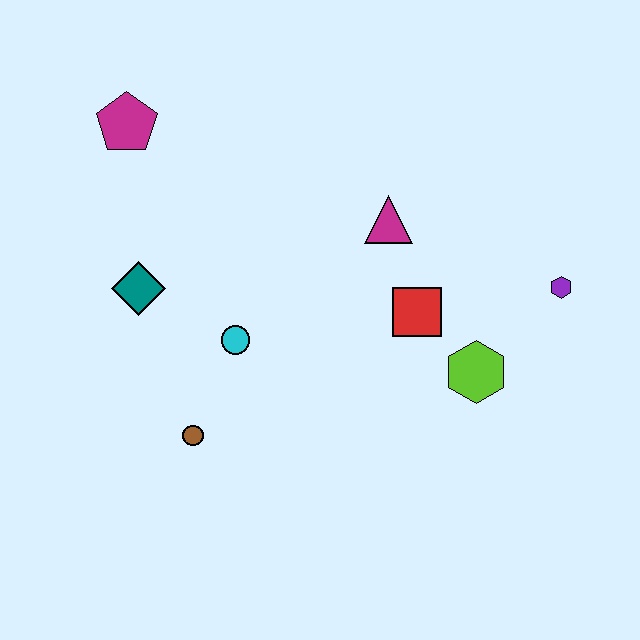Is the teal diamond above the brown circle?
Yes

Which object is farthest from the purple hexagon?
The magenta pentagon is farthest from the purple hexagon.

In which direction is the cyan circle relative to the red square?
The cyan circle is to the left of the red square.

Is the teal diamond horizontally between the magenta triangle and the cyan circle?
No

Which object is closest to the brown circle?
The cyan circle is closest to the brown circle.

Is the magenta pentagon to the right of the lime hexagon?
No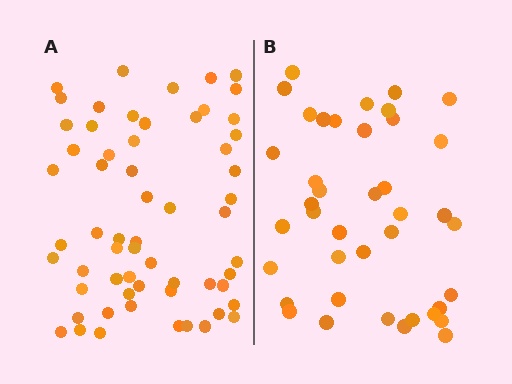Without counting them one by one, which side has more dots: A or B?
Region A (the left region) has more dots.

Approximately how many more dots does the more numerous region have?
Region A has approximately 20 more dots than region B.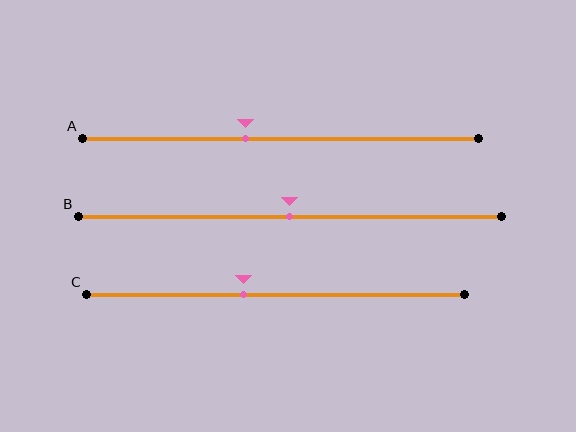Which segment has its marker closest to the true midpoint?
Segment B has its marker closest to the true midpoint.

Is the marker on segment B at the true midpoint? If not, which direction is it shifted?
Yes, the marker on segment B is at the true midpoint.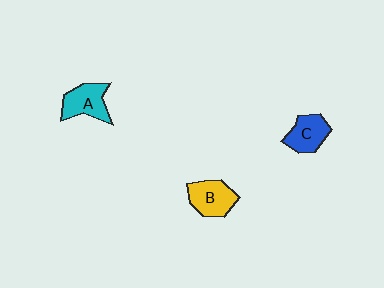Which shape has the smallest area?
Shape C (blue).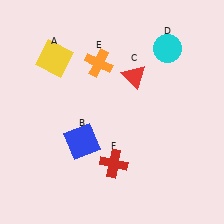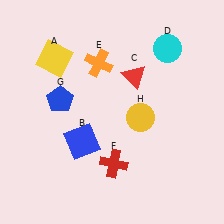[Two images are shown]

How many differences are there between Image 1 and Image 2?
There are 2 differences between the two images.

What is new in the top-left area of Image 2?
A blue pentagon (G) was added in the top-left area of Image 2.